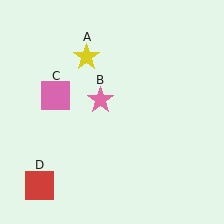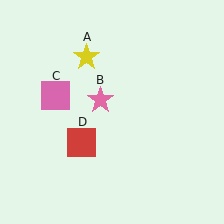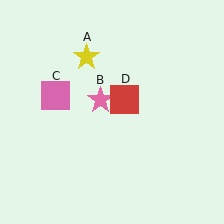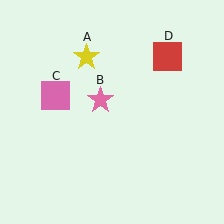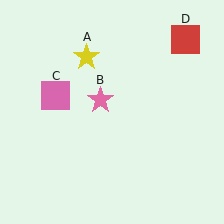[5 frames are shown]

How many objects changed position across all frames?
1 object changed position: red square (object D).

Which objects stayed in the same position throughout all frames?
Yellow star (object A) and pink star (object B) and pink square (object C) remained stationary.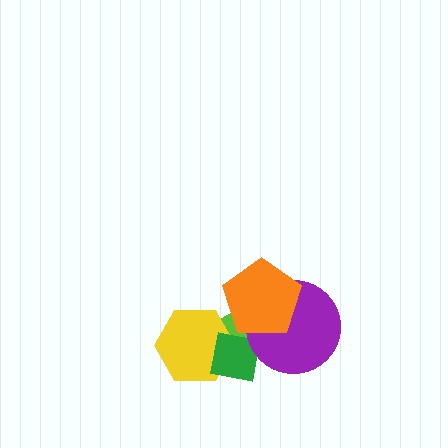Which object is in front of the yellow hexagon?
The green square is in front of the yellow hexagon.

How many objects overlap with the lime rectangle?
4 objects overlap with the lime rectangle.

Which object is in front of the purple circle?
The orange pentagon is in front of the purple circle.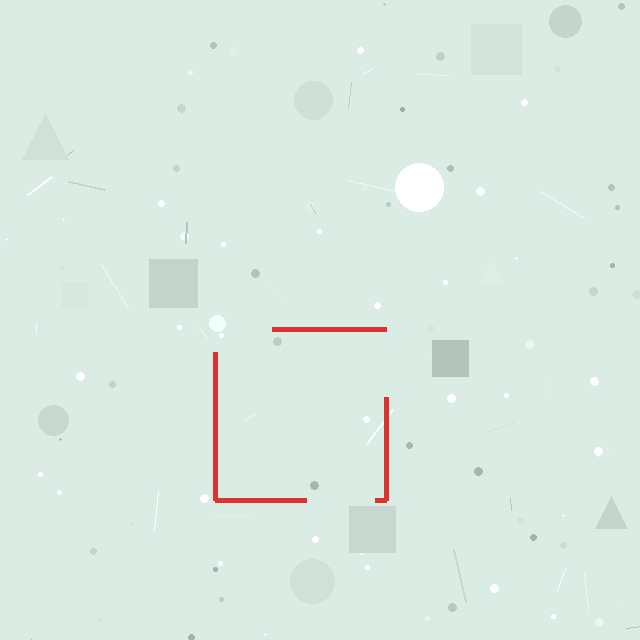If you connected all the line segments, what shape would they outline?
They would outline a square.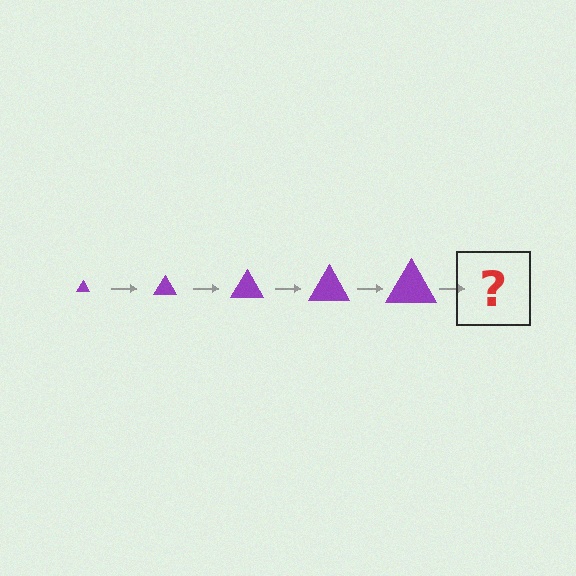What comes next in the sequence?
The next element should be a purple triangle, larger than the previous one.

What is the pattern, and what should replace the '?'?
The pattern is that the triangle gets progressively larger each step. The '?' should be a purple triangle, larger than the previous one.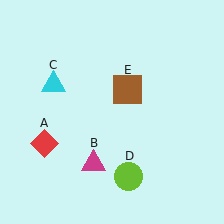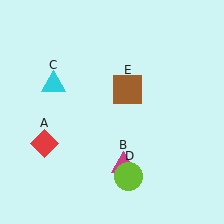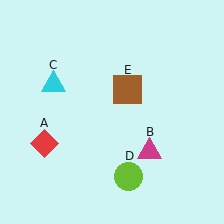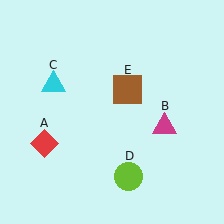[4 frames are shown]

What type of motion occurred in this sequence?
The magenta triangle (object B) rotated counterclockwise around the center of the scene.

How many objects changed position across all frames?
1 object changed position: magenta triangle (object B).